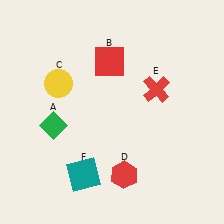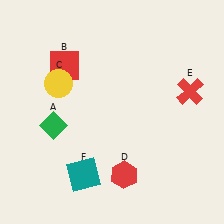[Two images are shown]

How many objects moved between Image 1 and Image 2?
2 objects moved between the two images.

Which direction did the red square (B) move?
The red square (B) moved left.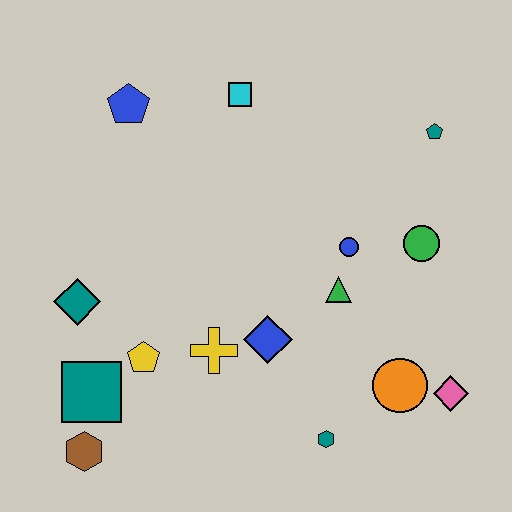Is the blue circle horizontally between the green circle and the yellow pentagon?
Yes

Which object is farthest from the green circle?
The brown hexagon is farthest from the green circle.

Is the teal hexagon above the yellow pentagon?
No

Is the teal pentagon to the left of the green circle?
No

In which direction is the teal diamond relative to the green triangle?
The teal diamond is to the left of the green triangle.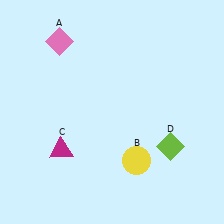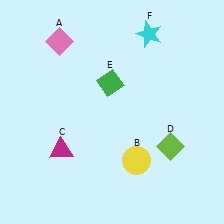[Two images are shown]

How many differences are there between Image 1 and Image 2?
There are 2 differences between the two images.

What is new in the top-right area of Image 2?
A cyan star (F) was added in the top-right area of Image 2.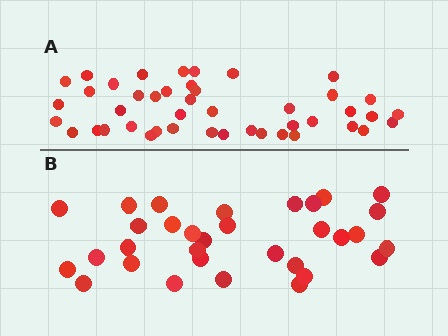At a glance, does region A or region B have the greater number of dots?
Region A (the top region) has more dots.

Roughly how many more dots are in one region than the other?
Region A has roughly 12 or so more dots than region B.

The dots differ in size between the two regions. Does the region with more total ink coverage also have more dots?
No. Region B has more total ink coverage because its dots are larger, but region A actually contains more individual dots. Total area can be misleading — the number of items is what matters here.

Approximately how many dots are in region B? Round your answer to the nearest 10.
About 30 dots. (The exact count is 32, which rounds to 30.)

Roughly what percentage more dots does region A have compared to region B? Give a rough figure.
About 40% more.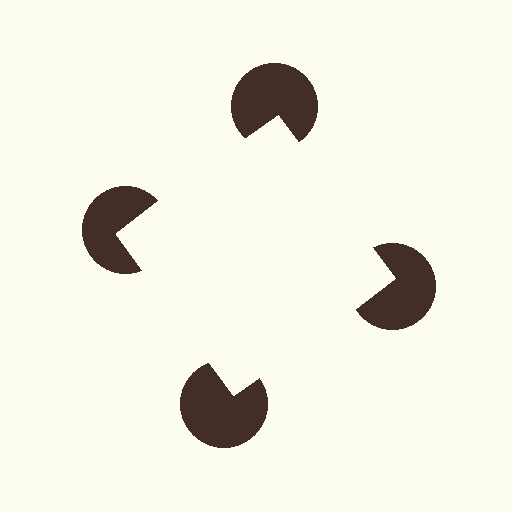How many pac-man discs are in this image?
There are 4 — one at each vertex of the illusory square.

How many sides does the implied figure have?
4 sides.